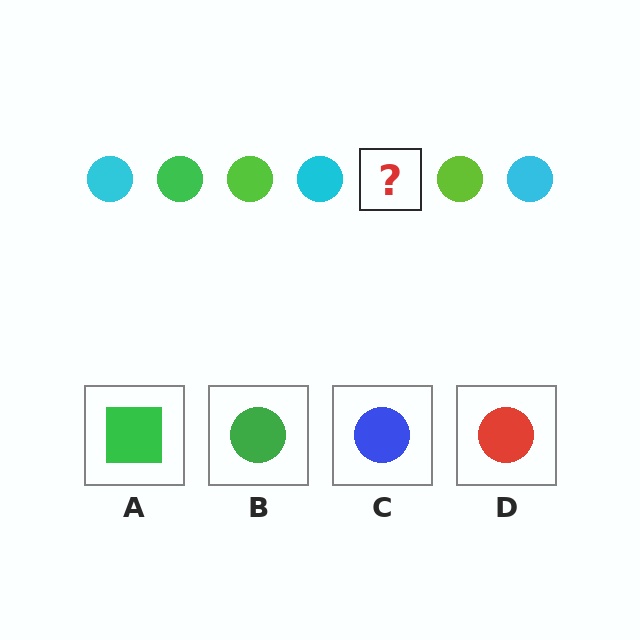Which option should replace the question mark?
Option B.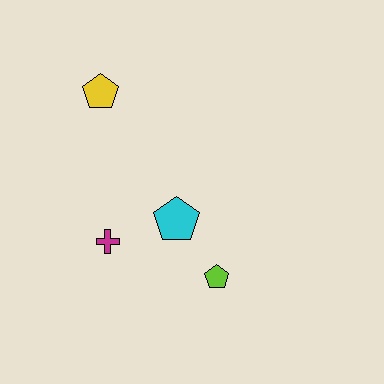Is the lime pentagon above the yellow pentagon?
No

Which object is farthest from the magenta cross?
The yellow pentagon is farthest from the magenta cross.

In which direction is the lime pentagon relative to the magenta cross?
The lime pentagon is to the right of the magenta cross.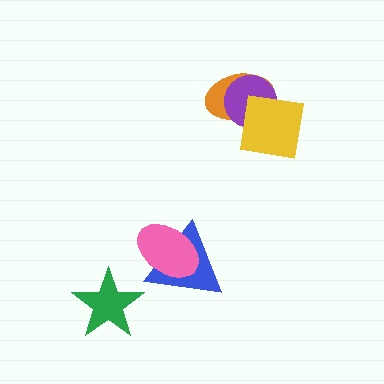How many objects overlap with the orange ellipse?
2 objects overlap with the orange ellipse.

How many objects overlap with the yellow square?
2 objects overlap with the yellow square.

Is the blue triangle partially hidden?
Yes, it is partially covered by another shape.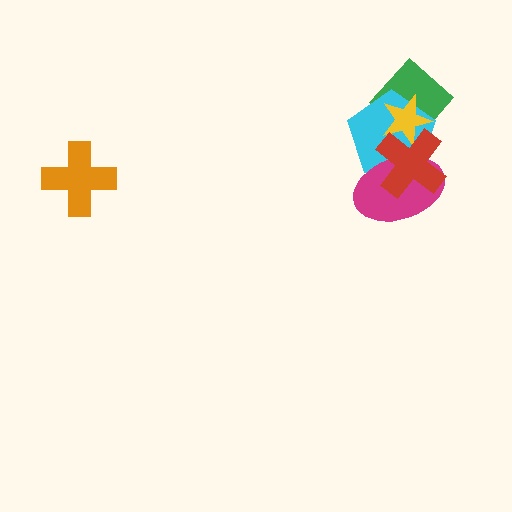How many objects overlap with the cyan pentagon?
4 objects overlap with the cyan pentagon.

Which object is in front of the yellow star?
The red cross is in front of the yellow star.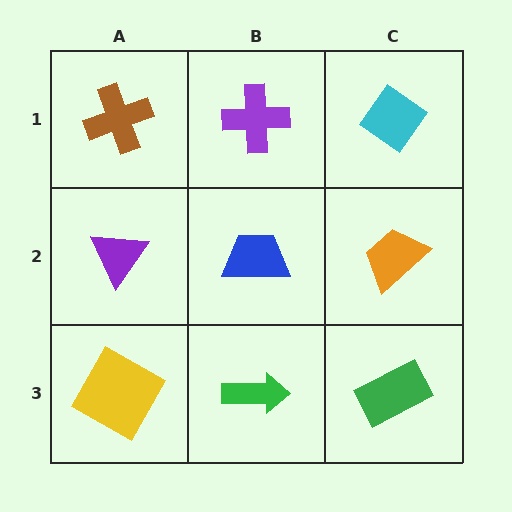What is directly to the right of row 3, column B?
A green rectangle.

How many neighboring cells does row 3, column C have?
2.